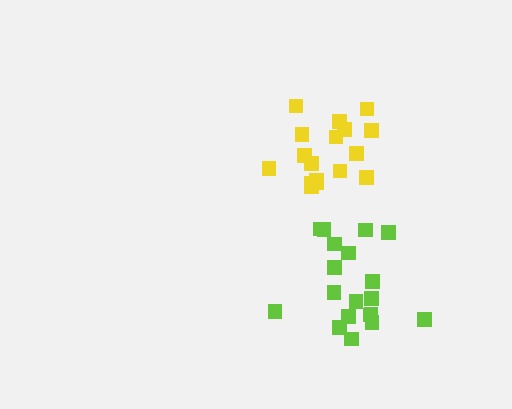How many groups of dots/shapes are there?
There are 2 groups.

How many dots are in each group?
Group 1: 19 dots, Group 2: 17 dots (36 total).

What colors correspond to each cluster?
The clusters are colored: lime, yellow.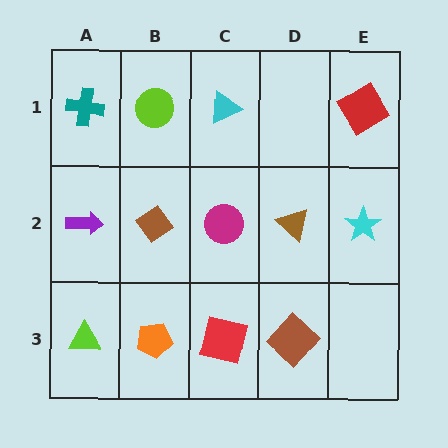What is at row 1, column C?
A cyan triangle.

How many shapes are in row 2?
5 shapes.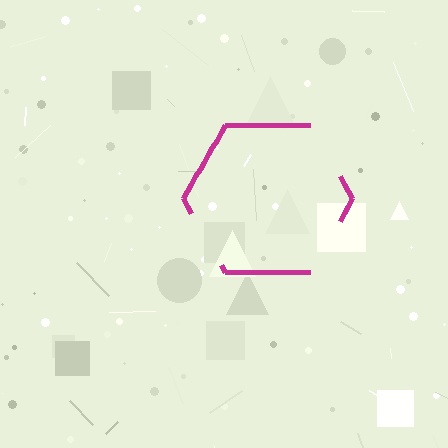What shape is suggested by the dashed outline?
The dashed outline suggests a hexagon.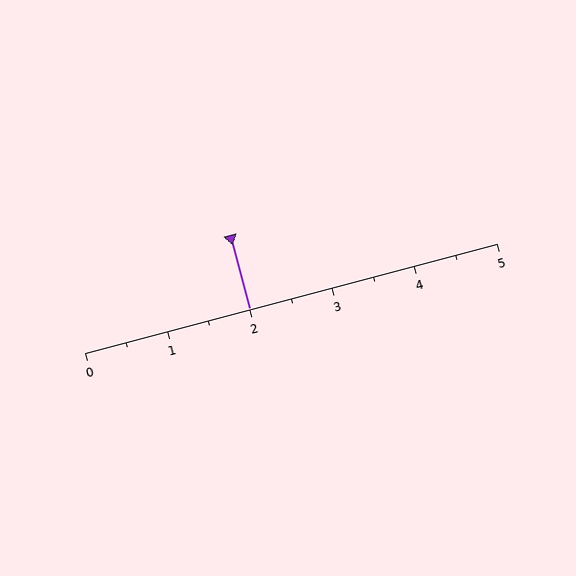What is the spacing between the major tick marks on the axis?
The major ticks are spaced 1 apart.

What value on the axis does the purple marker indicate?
The marker indicates approximately 2.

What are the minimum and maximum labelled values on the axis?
The axis runs from 0 to 5.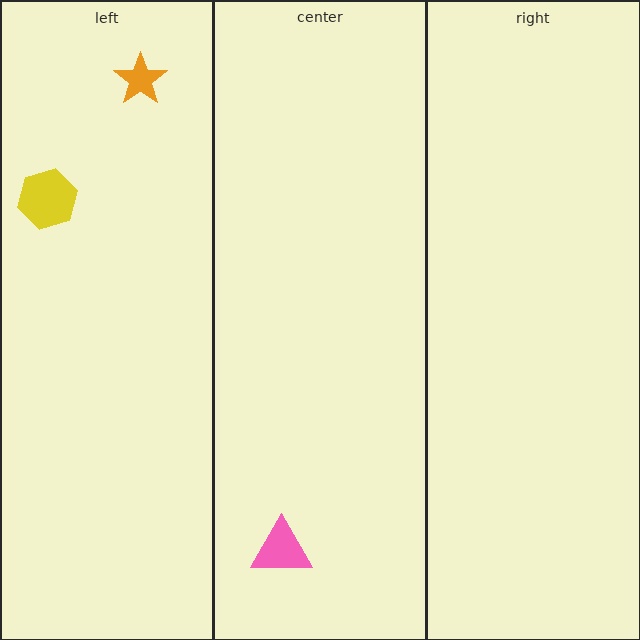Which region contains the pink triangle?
The center region.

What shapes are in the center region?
The pink triangle.